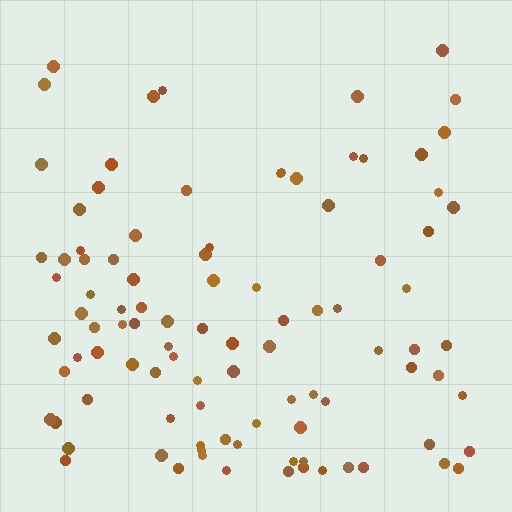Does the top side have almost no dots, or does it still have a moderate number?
Still a moderate number, just noticeably fewer than the bottom.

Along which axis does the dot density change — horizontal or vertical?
Vertical.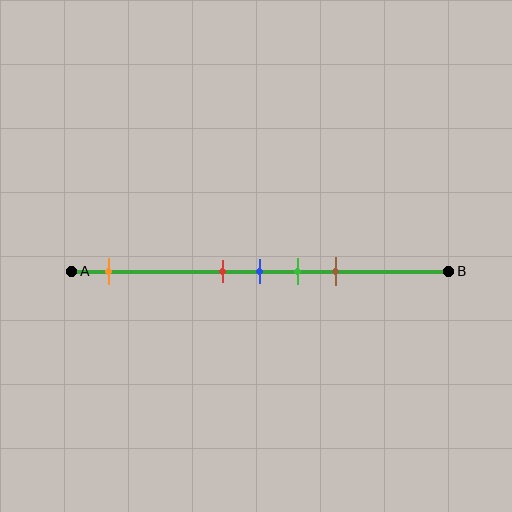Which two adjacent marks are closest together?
The red and blue marks are the closest adjacent pair.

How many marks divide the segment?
There are 5 marks dividing the segment.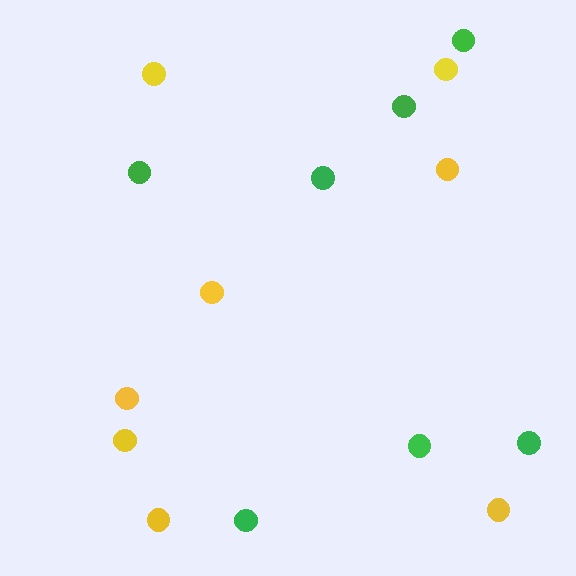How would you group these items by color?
There are 2 groups: one group of yellow circles (8) and one group of green circles (7).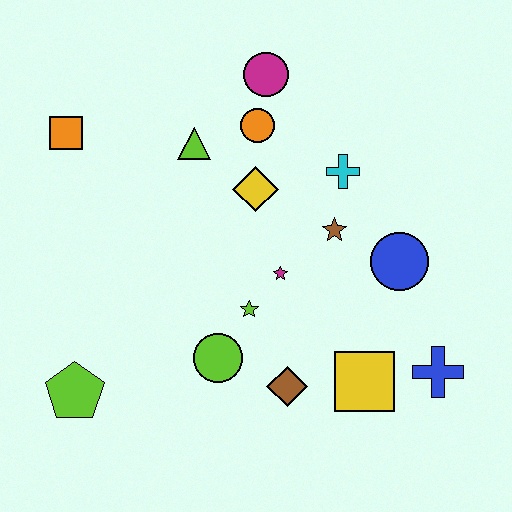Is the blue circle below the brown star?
Yes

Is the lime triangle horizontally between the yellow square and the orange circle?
No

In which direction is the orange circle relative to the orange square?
The orange circle is to the right of the orange square.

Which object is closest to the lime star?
The magenta star is closest to the lime star.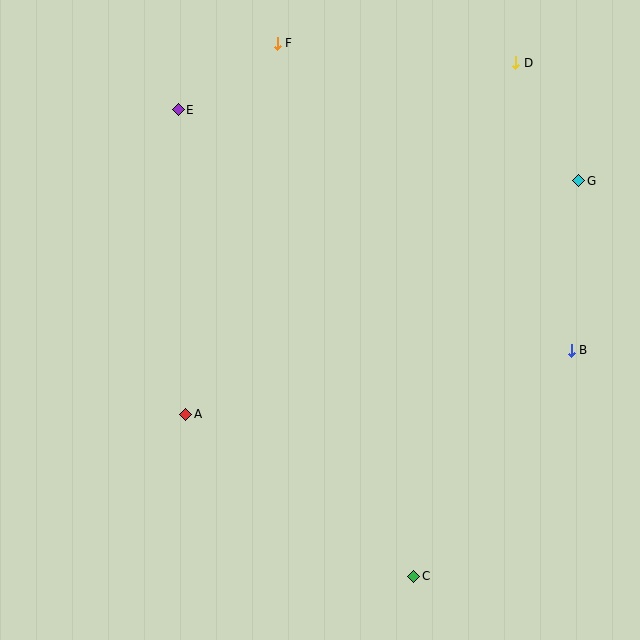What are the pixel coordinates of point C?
Point C is at (414, 576).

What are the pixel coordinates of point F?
Point F is at (277, 43).